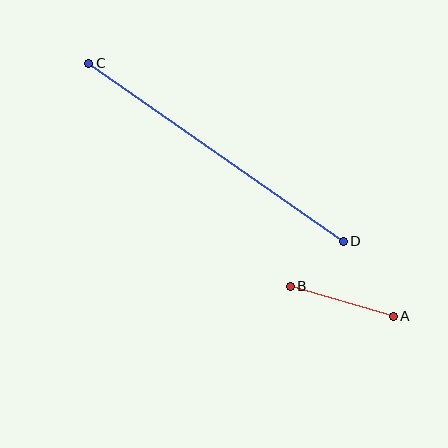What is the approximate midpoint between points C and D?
The midpoint is at approximately (216, 152) pixels.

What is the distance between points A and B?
The distance is approximately 107 pixels.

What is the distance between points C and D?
The distance is approximately 311 pixels.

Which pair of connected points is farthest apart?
Points C and D are farthest apart.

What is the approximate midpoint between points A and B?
The midpoint is at approximately (342, 301) pixels.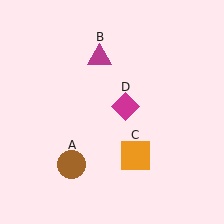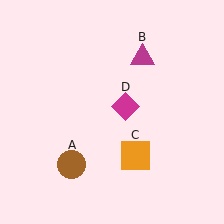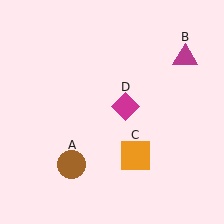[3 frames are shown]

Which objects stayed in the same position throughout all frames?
Brown circle (object A) and orange square (object C) and magenta diamond (object D) remained stationary.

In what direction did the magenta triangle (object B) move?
The magenta triangle (object B) moved right.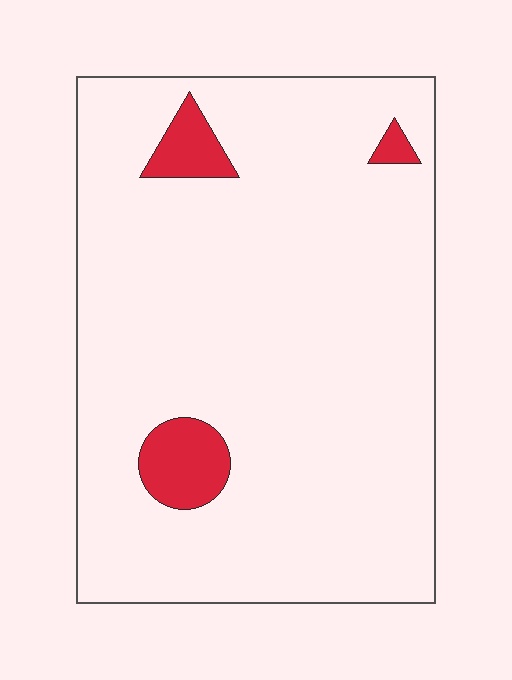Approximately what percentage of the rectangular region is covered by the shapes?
Approximately 5%.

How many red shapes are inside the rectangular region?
3.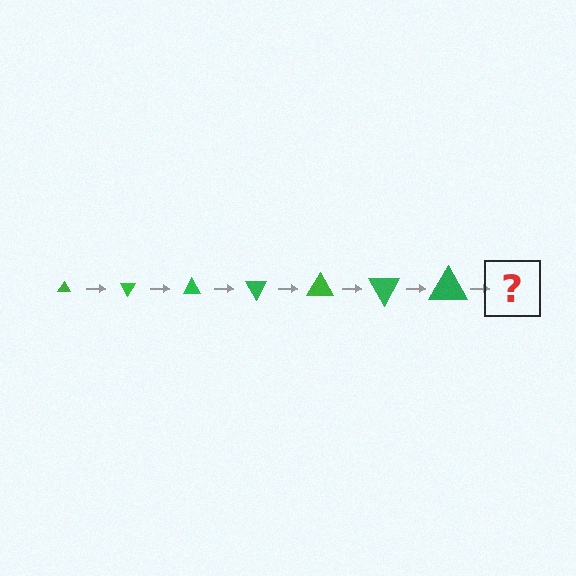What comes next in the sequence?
The next element should be a triangle, larger than the previous one and rotated 420 degrees from the start.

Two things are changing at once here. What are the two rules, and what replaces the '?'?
The two rules are that the triangle grows larger each step and it rotates 60 degrees each step. The '?' should be a triangle, larger than the previous one and rotated 420 degrees from the start.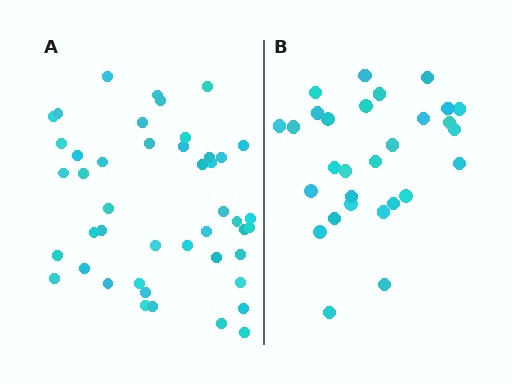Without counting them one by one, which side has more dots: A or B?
Region A (the left region) has more dots.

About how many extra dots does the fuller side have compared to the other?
Region A has approximately 15 more dots than region B.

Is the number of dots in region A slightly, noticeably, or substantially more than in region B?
Region A has substantially more. The ratio is roughly 1.6 to 1.